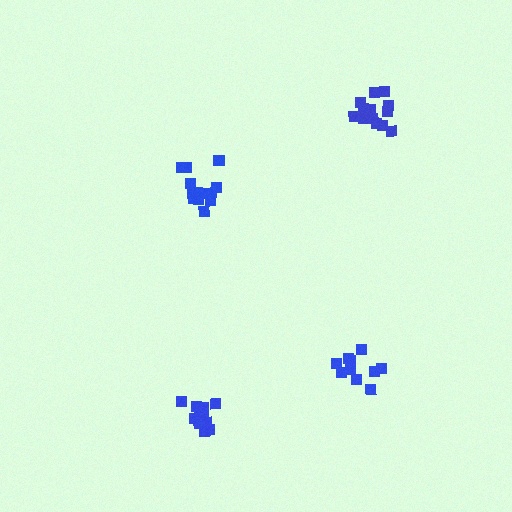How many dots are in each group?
Group 1: 10 dots, Group 2: 13 dots, Group 3: 13 dots, Group 4: 14 dots (50 total).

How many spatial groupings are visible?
There are 4 spatial groupings.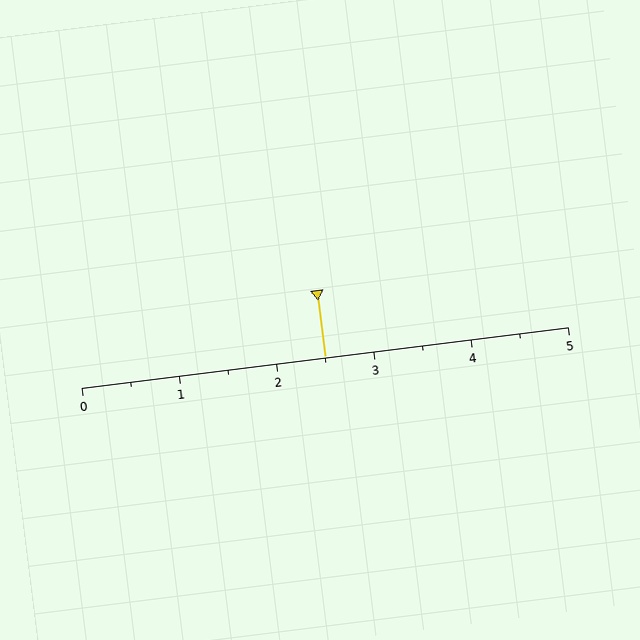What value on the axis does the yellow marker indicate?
The marker indicates approximately 2.5.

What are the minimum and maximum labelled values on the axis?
The axis runs from 0 to 5.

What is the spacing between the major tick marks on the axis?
The major ticks are spaced 1 apart.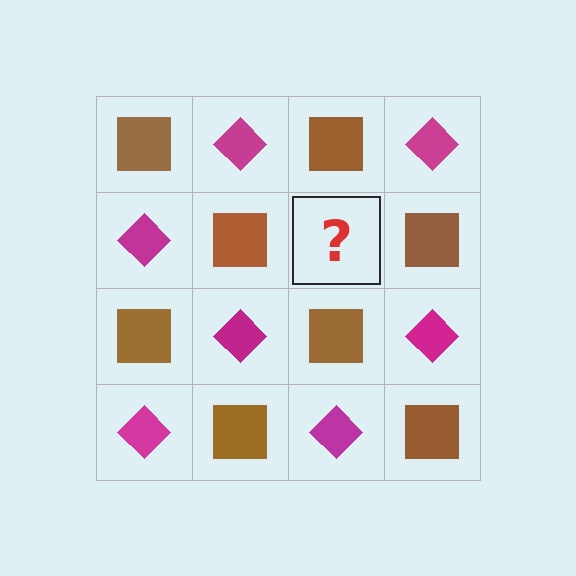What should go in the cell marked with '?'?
The missing cell should contain a magenta diamond.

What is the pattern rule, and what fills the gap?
The rule is that it alternates brown square and magenta diamond in a checkerboard pattern. The gap should be filled with a magenta diamond.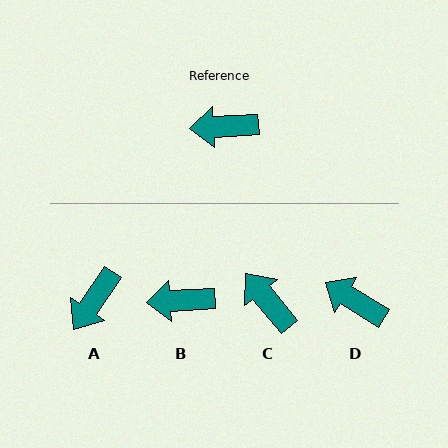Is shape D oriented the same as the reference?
No, it is off by about 35 degrees.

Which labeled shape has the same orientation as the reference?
B.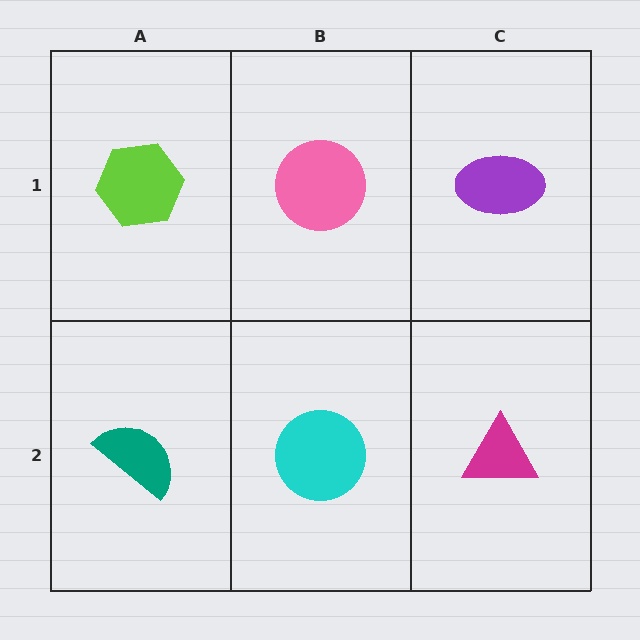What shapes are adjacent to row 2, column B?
A pink circle (row 1, column B), a teal semicircle (row 2, column A), a magenta triangle (row 2, column C).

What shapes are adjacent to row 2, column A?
A lime hexagon (row 1, column A), a cyan circle (row 2, column B).